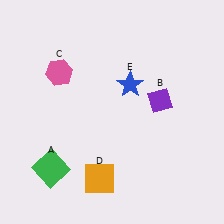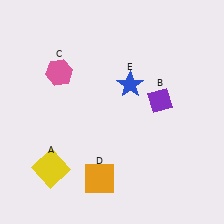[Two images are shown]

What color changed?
The square (A) changed from green in Image 1 to yellow in Image 2.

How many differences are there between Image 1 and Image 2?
There is 1 difference between the two images.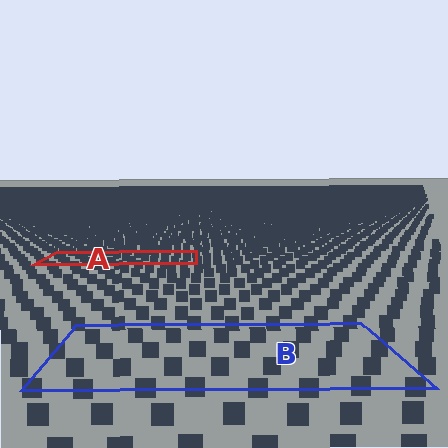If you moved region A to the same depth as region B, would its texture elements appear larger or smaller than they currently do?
They would appear larger. At a closer depth, the same texture elements are projected at a bigger on-screen size.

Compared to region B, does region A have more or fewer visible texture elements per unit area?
Region A has more texture elements per unit area — they are packed more densely because it is farther away.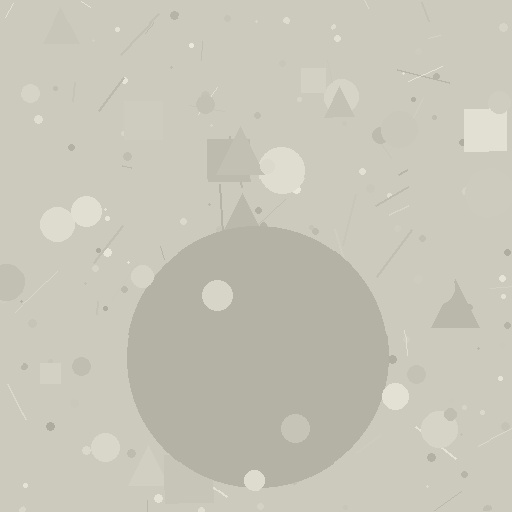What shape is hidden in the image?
A circle is hidden in the image.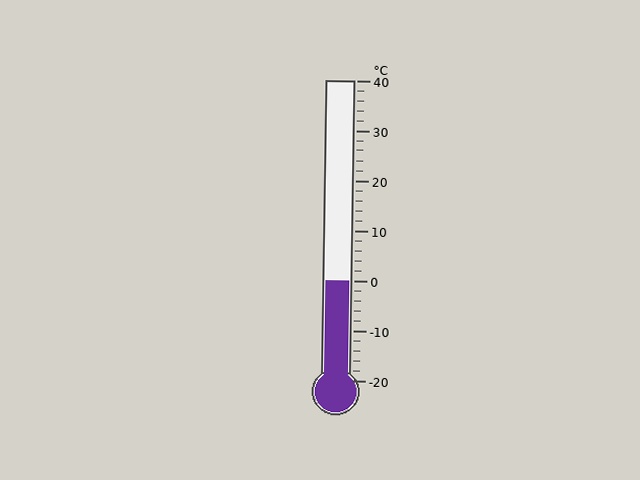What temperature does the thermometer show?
The thermometer shows approximately 0°C.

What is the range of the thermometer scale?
The thermometer scale ranges from -20°C to 40°C.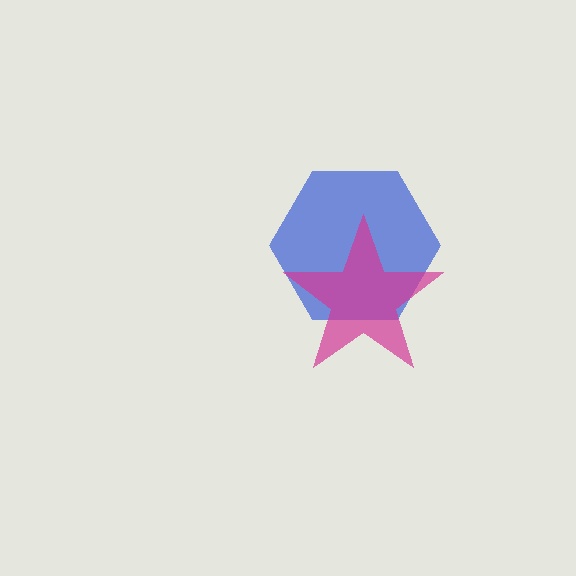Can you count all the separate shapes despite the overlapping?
Yes, there are 2 separate shapes.